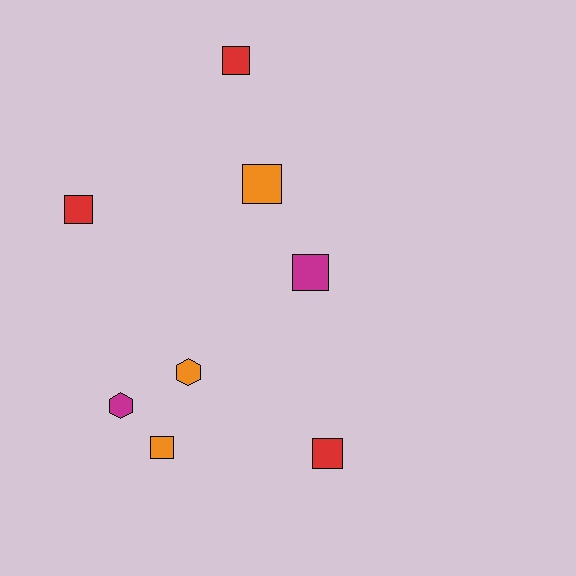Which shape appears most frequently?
Square, with 6 objects.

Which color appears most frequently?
Red, with 3 objects.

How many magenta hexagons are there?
There is 1 magenta hexagon.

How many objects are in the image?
There are 8 objects.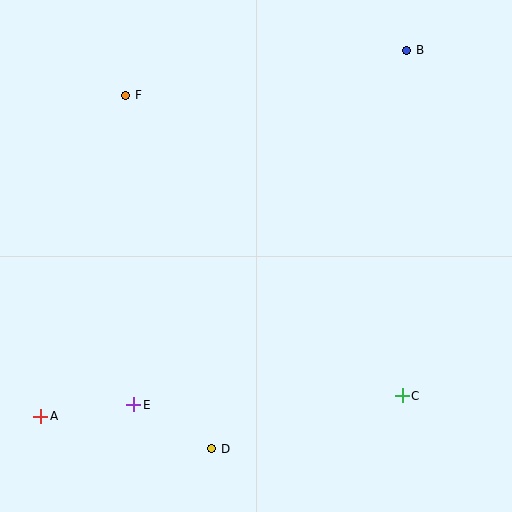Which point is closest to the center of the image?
Point E at (134, 405) is closest to the center.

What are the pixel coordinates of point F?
Point F is at (126, 95).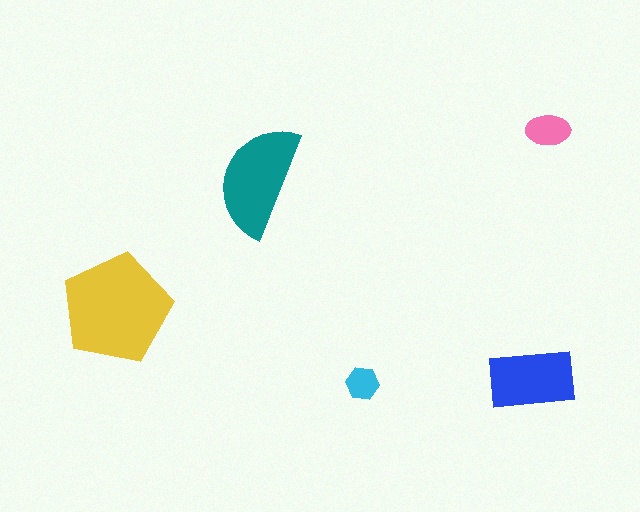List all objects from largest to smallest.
The yellow pentagon, the teal semicircle, the blue rectangle, the pink ellipse, the cyan hexagon.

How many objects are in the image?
There are 5 objects in the image.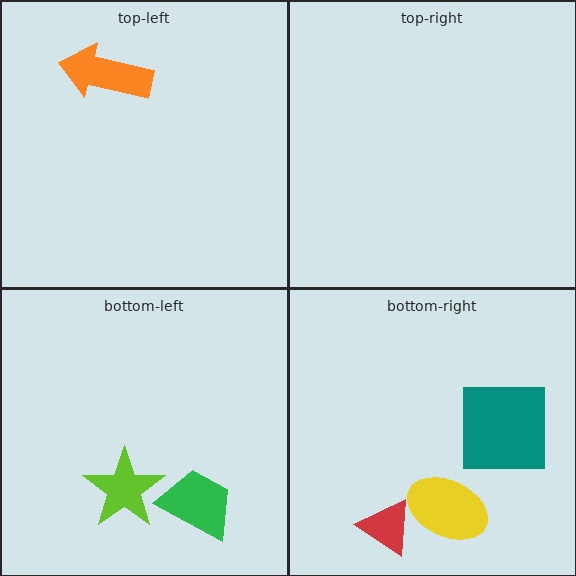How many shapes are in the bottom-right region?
3.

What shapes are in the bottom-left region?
The green trapezoid, the lime star.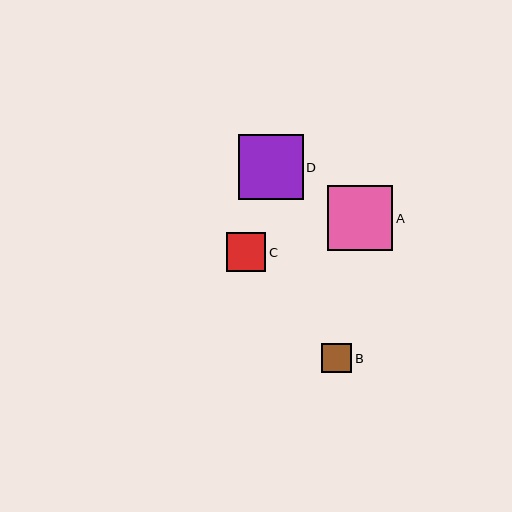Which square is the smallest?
Square B is the smallest with a size of approximately 30 pixels.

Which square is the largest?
Square A is the largest with a size of approximately 65 pixels.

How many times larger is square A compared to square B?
Square A is approximately 2.2 times the size of square B.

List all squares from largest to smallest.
From largest to smallest: A, D, C, B.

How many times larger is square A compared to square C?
Square A is approximately 1.7 times the size of square C.